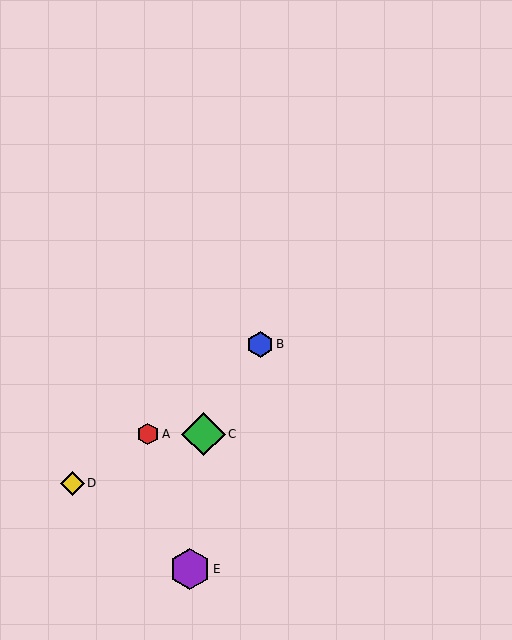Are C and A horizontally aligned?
Yes, both are at y≈434.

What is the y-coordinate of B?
Object B is at y≈344.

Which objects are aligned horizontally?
Objects A, C are aligned horizontally.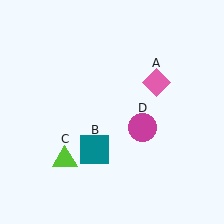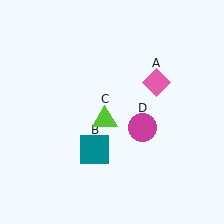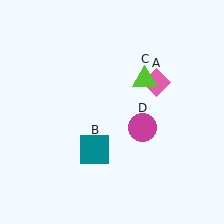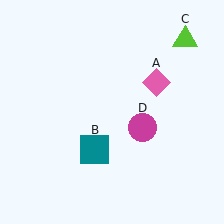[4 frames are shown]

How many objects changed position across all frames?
1 object changed position: lime triangle (object C).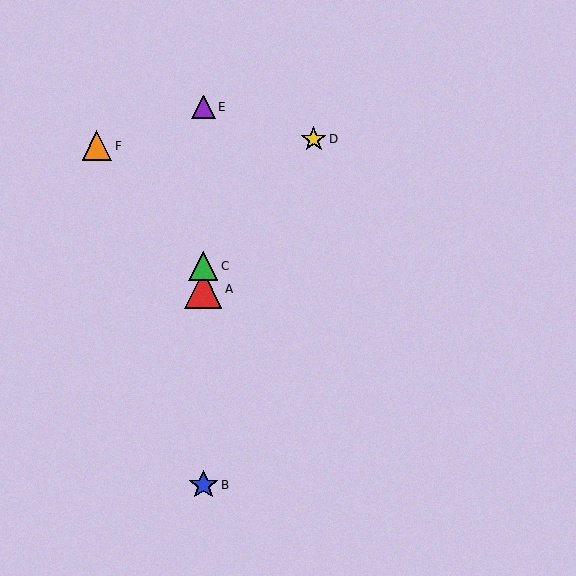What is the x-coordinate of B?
Object B is at x≈203.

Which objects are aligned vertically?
Objects A, B, C, E are aligned vertically.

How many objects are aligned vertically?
4 objects (A, B, C, E) are aligned vertically.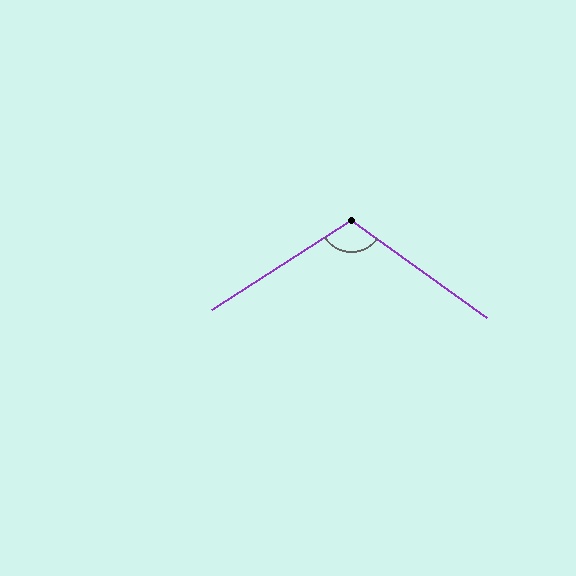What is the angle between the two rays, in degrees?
Approximately 112 degrees.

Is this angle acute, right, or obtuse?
It is obtuse.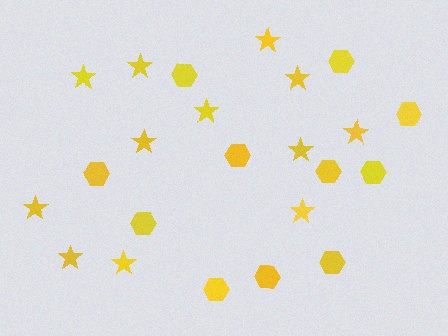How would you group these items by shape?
There are 2 groups: one group of stars (12) and one group of hexagons (11).